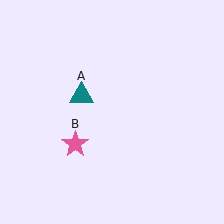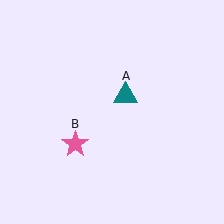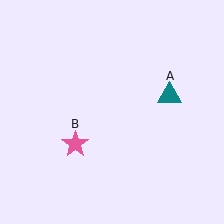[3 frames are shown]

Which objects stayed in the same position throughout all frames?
Pink star (object B) remained stationary.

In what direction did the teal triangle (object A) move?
The teal triangle (object A) moved right.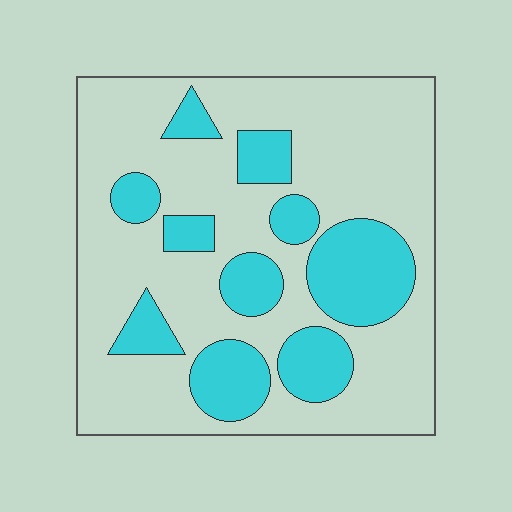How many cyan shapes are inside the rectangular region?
10.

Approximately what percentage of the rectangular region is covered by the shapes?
Approximately 30%.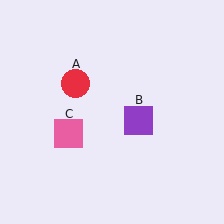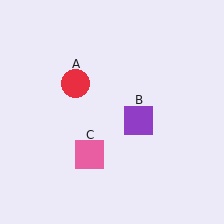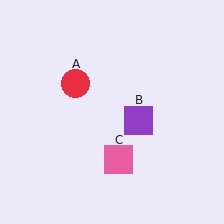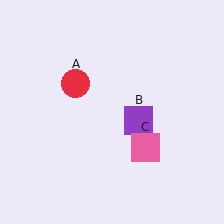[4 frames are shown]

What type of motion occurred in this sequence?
The pink square (object C) rotated counterclockwise around the center of the scene.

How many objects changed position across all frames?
1 object changed position: pink square (object C).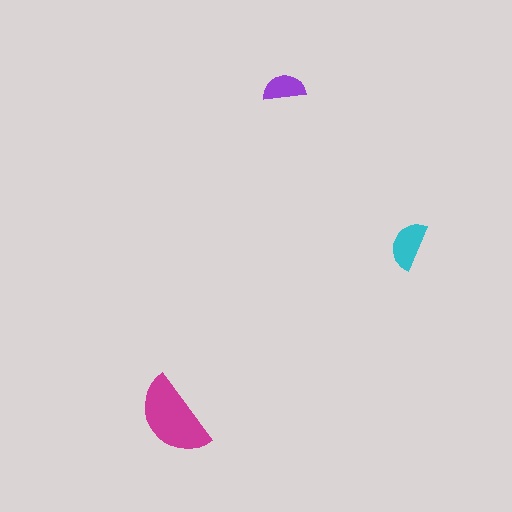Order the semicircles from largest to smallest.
the magenta one, the cyan one, the purple one.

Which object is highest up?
The purple semicircle is topmost.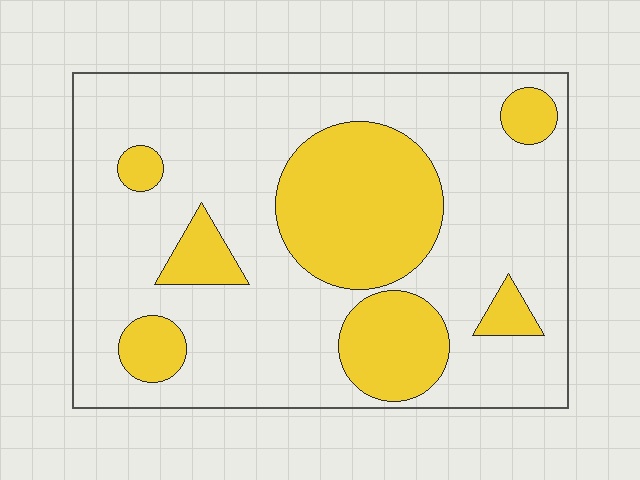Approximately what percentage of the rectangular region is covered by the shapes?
Approximately 30%.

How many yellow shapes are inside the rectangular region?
7.